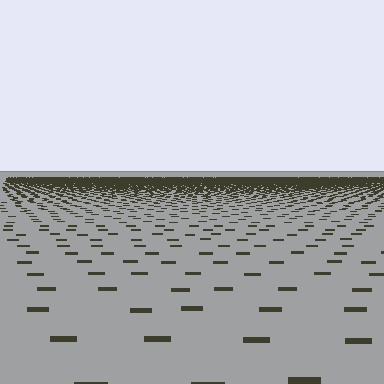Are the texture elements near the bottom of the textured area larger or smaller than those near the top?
Larger. Near the bottom, elements are closer to the viewer and appear at a bigger on-screen size.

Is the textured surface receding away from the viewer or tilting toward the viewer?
The surface is receding away from the viewer. Texture elements get smaller and denser toward the top.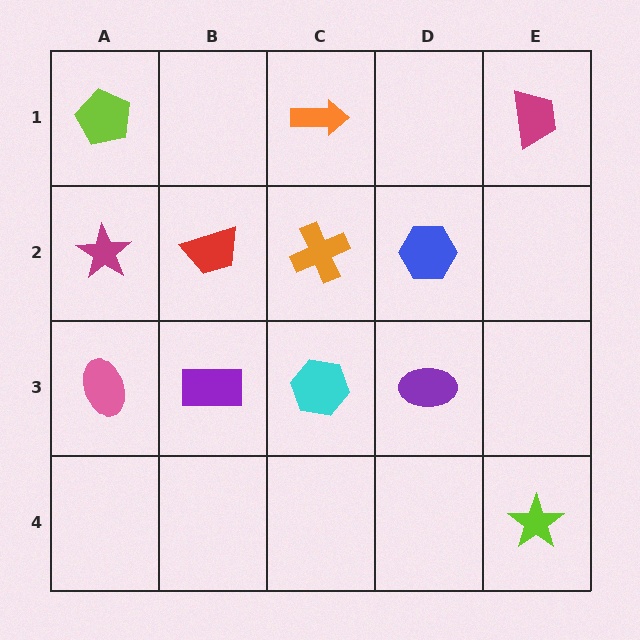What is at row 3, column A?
A pink ellipse.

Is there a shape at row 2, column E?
No, that cell is empty.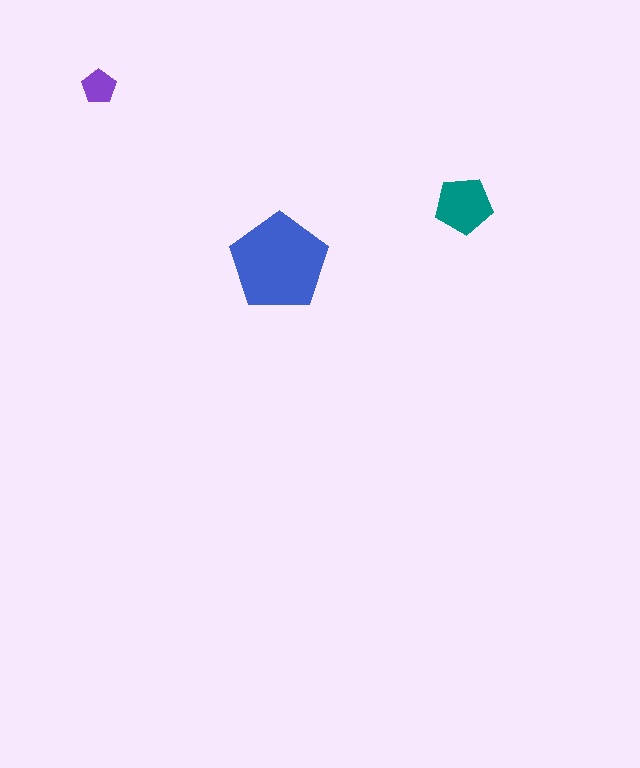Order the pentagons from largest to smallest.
the blue one, the teal one, the purple one.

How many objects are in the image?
There are 3 objects in the image.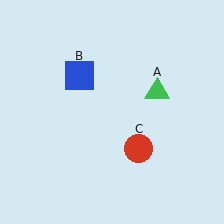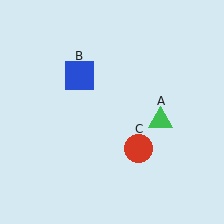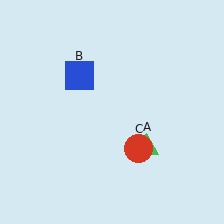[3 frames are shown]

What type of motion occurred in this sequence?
The green triangle (object A) rotated clockwise around the center of the scene.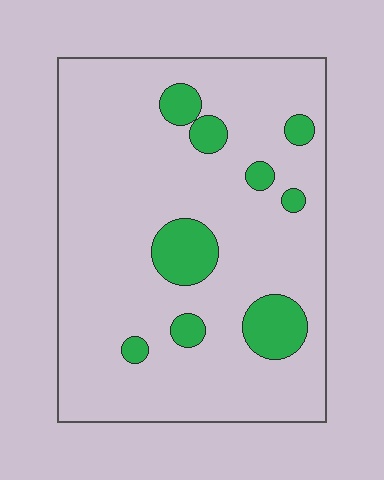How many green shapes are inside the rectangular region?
9.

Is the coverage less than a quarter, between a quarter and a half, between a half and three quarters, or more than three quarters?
Less than a quarter.